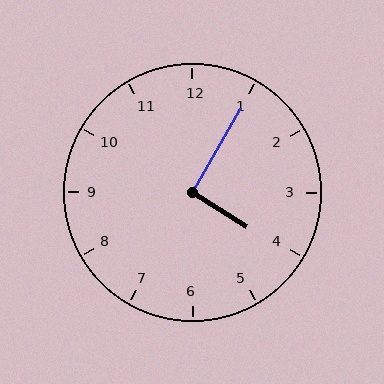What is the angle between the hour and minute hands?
Approximately 92 degrees.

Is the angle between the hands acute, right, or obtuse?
It is right.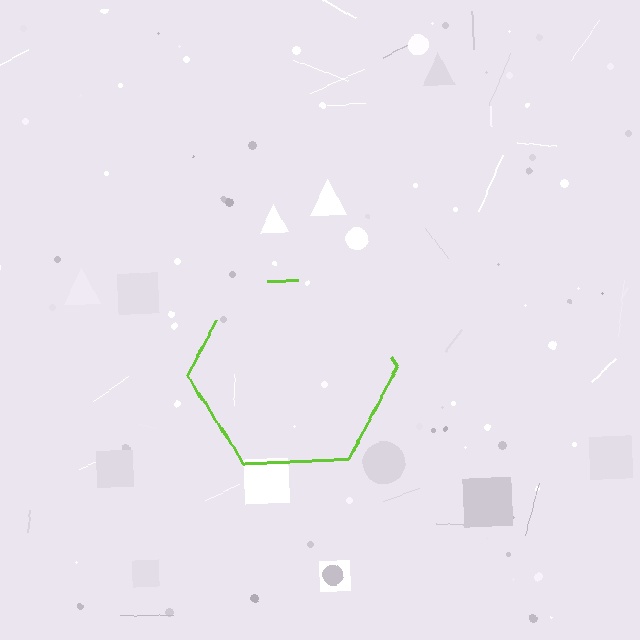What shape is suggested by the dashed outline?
The dashed outline suggests a hexagon.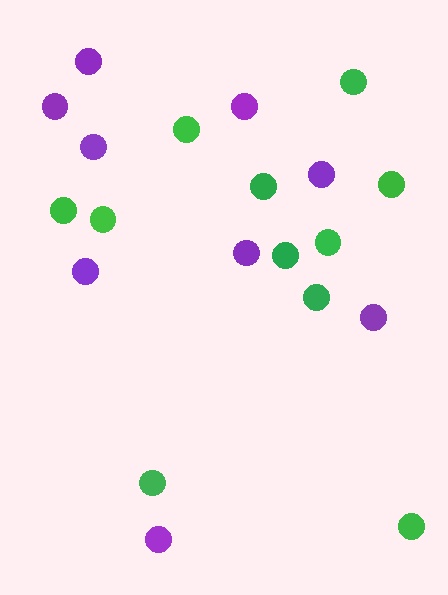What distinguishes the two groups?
There are 2 groups: one group of purple circles (9) and one group of green circles (11).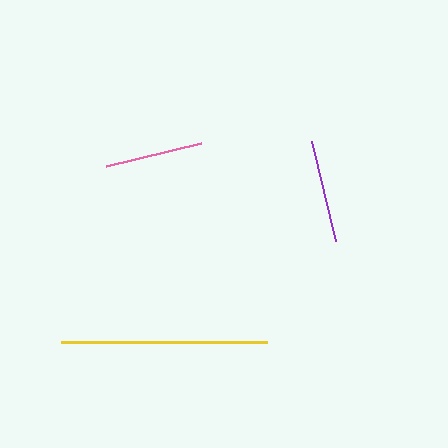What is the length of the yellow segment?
The yellow segment is approximately 207 pixels long.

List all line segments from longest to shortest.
From longest to shortest: yellow, purple, pink.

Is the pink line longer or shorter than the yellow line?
The yellow line is longer than the pink line.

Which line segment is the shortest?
The pink line is the shortest at approximately 98 pixels.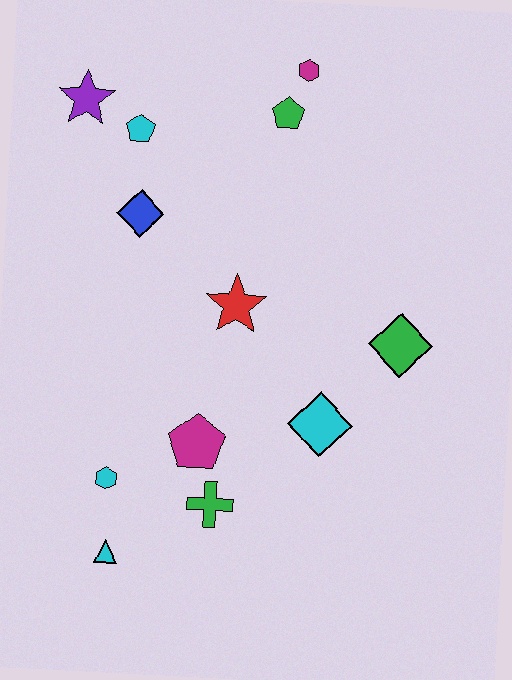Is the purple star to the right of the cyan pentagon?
No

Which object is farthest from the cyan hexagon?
The magenta hexagon is farthest from the cyan hexagon.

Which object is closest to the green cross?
The magenta pentagon is closest to the green cross.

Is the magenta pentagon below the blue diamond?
Yes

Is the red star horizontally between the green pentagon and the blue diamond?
Yes